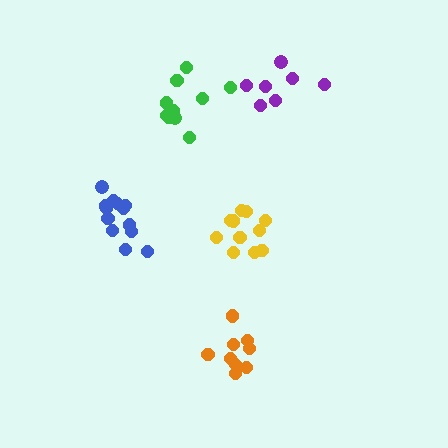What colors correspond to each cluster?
The clusters are colored: orange, yellow, purple, blue, green.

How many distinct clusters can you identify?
There are 5 distinct clusters.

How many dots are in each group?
Group 1: 9 dots, Group 2: 11 dots, Group 3: 7 dots, Group 4: 13 dots, Group 5: 11 dots (51 total).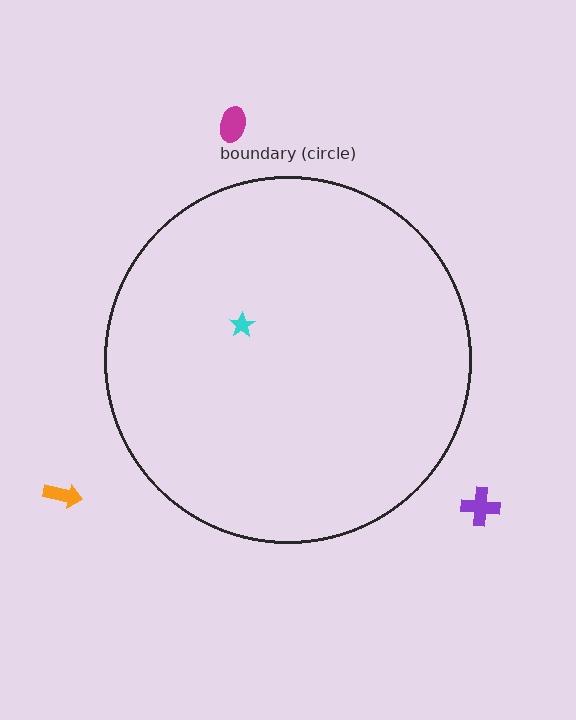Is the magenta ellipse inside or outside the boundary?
Outside.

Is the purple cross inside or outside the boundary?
Outside.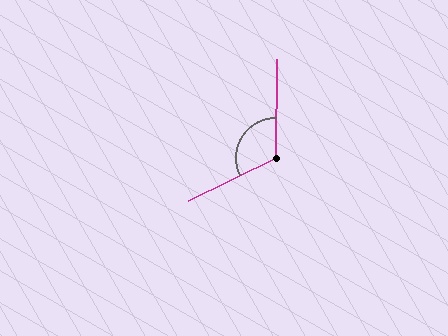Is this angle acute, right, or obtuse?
It is obtuse.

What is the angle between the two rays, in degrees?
Approximately 117 degrees.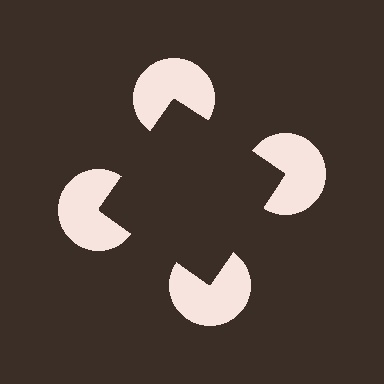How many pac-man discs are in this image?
There are 4 — one at each vertex of the illusory square.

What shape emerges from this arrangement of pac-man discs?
An illusory square — its edges are inferred from the aligned wedge cuts in the pac-man discs, not physically drawn.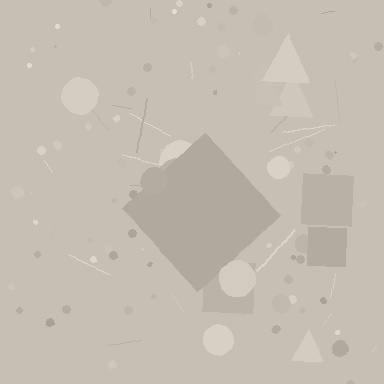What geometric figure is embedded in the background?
A diamond is embedded in the background.